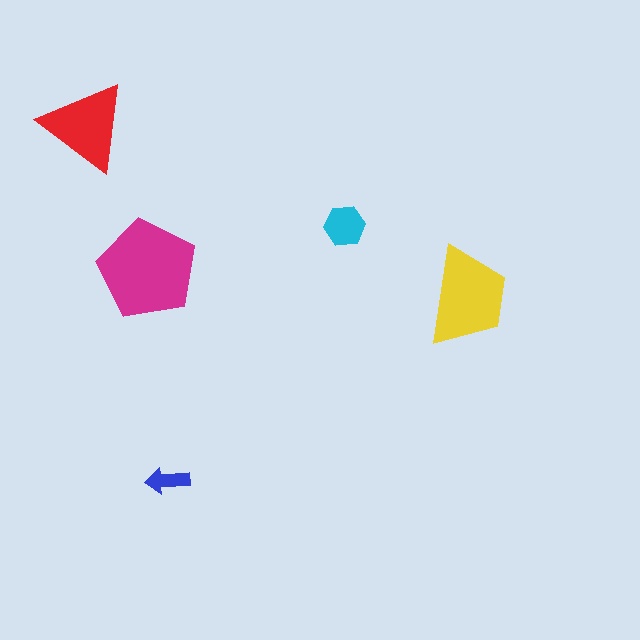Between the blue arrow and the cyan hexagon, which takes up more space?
The cyan hexagon.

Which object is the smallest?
The blue arrow.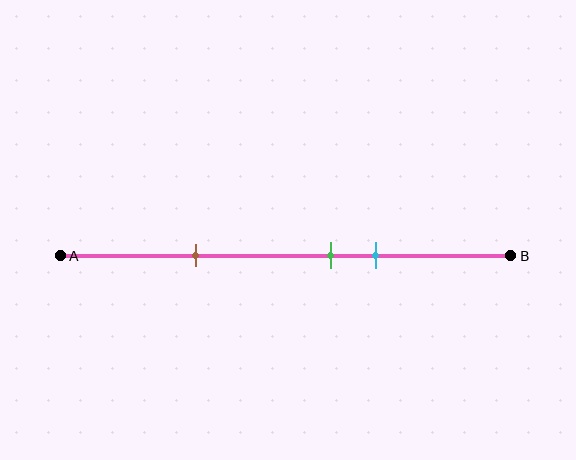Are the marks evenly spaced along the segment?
No, the marks are not evenly spaced.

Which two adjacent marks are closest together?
The green and cyan marks are the closest adjacent pair.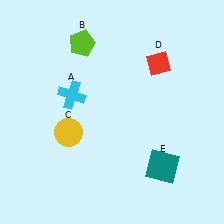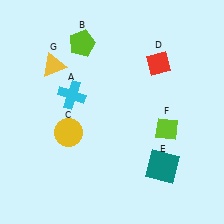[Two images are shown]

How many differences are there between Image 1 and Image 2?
There are 2 differences between the two images.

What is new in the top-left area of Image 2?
A yellow triangle (G) was added in the top-left area of Image 2.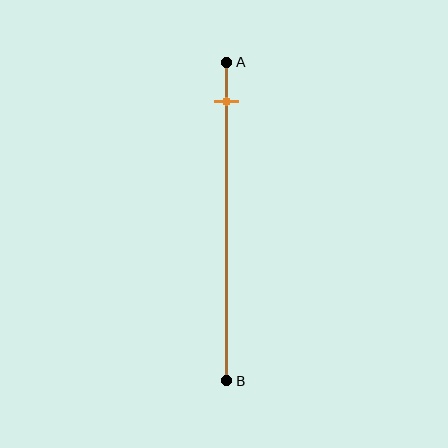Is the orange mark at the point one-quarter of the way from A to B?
No, the mark is at about 10% from A, not at the 25% one-quarter point.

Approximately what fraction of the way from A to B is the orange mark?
The orange mark is approximately 10% of the way from A to B.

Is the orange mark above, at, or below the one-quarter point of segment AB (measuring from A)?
The orange mark is above the one-quarter point of segment AB.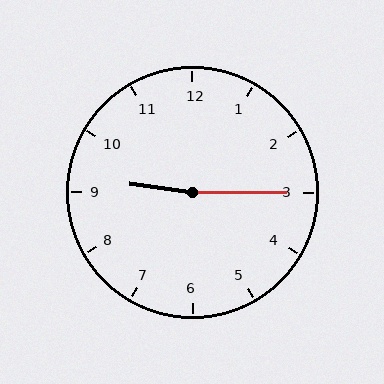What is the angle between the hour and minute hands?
Approximately 172 degrees.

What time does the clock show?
9:15.